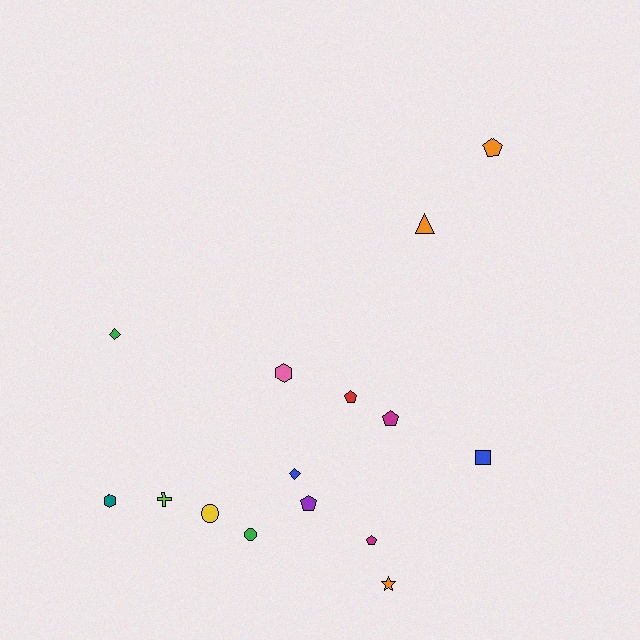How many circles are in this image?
There are 2 circles.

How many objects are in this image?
There are 15 objects.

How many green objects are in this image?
There are 2 green objects.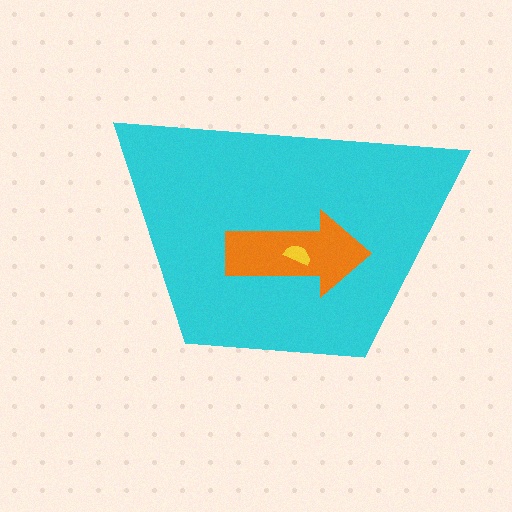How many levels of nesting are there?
3.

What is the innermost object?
The yellow semicircle.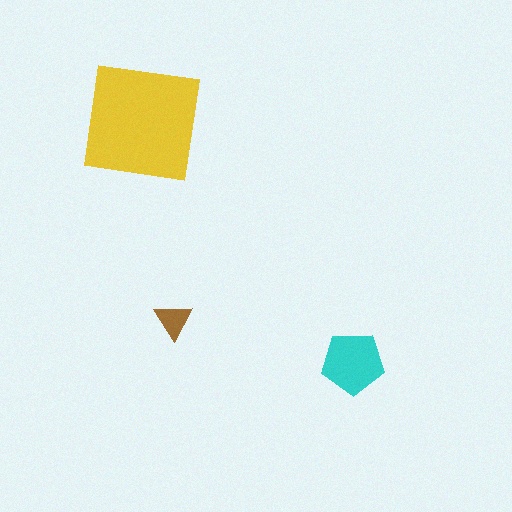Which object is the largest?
The yellow square.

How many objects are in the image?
There are 3 objects in the image.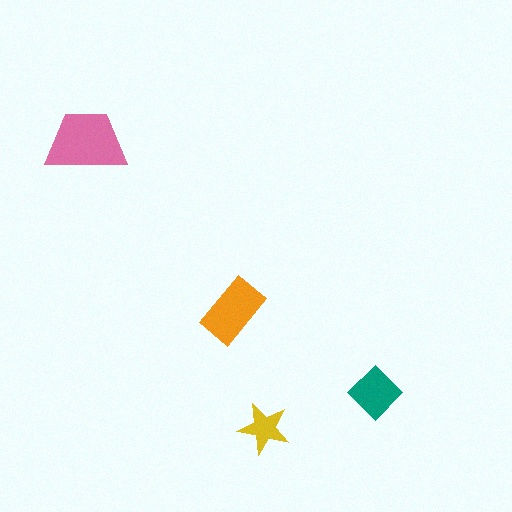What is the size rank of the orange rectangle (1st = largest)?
2nd.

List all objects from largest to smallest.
The pink trapezoid, the orange rectangle, the teal diamond, the yellow star.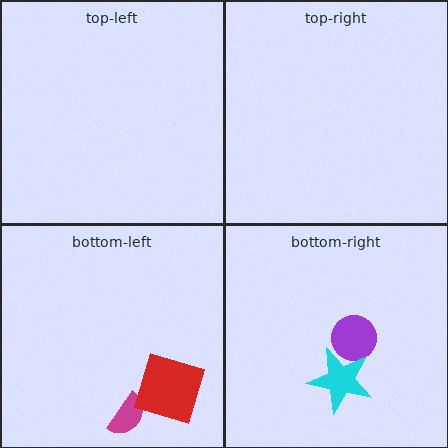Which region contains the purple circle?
The bottom-right region.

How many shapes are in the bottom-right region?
2.